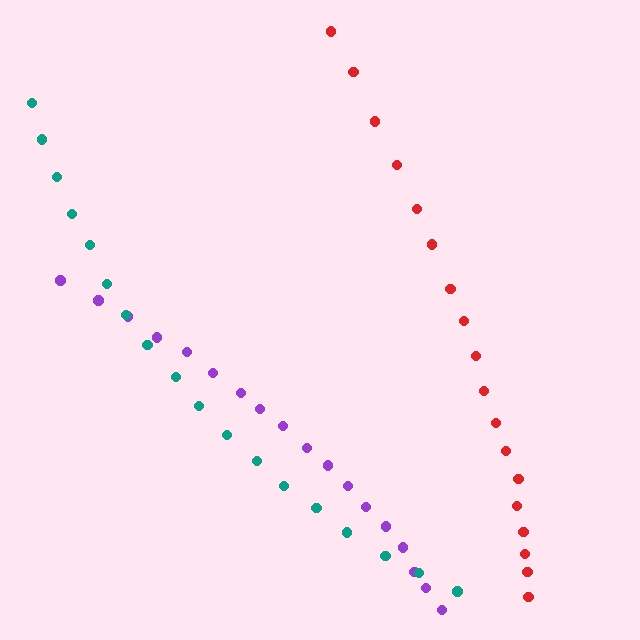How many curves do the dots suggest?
There are 3 distinct paths.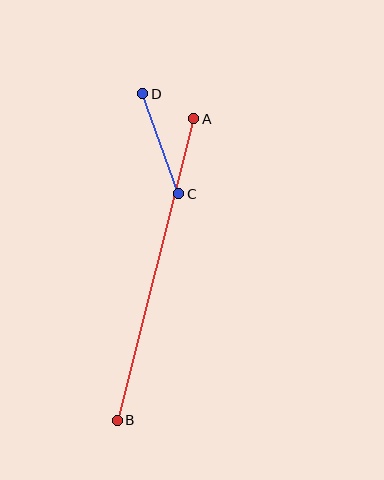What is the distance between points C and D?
The distance is approximately 106 pixels.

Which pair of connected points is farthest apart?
Points A and B are farthest apart.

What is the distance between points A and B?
The distance is approximately 311 pixels.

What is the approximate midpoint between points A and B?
The midpoint is at approximately (155, 270) pixels.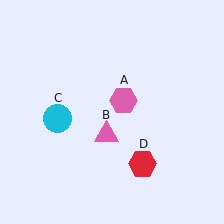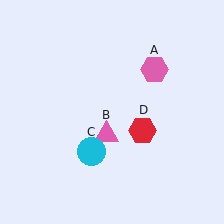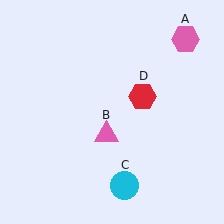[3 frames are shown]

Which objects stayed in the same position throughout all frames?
Pink triangle (object B) remained stationary.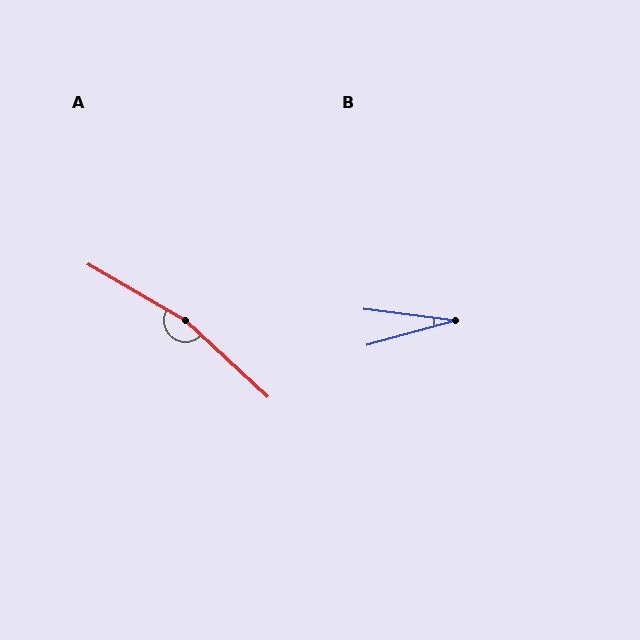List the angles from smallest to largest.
B (23°), A (167°).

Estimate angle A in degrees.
Approximately 167 degrees.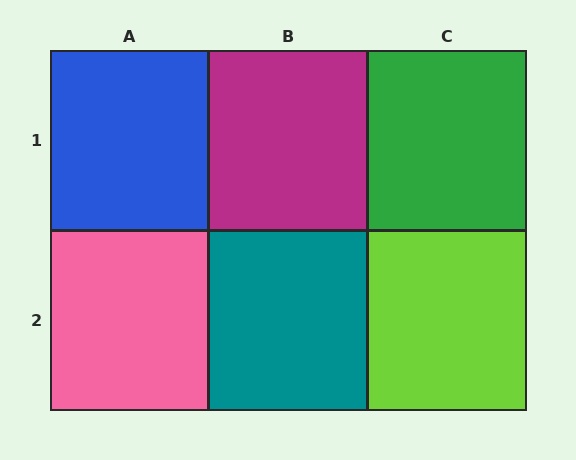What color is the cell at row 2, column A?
Pink.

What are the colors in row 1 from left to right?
Blue, magenta, green.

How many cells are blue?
1 cell is blue.